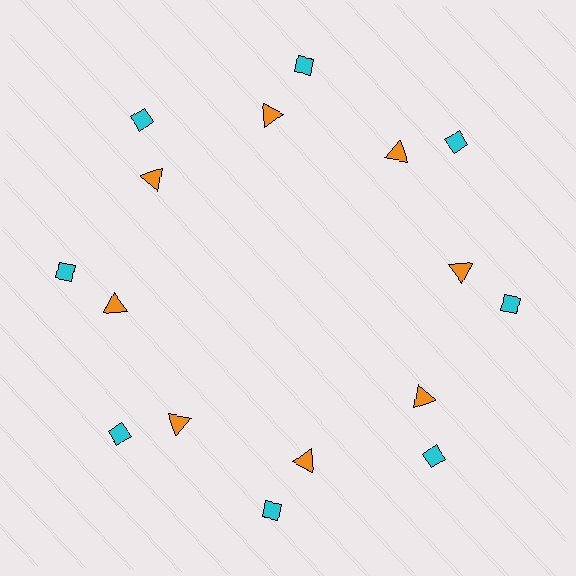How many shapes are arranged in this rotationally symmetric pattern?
There are 16 shapes, arranged in 8 groups of 2.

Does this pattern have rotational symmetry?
Yes, this pattern has 8-fold rotational symmetry. It looks the same after rotating 45 degrees around the center.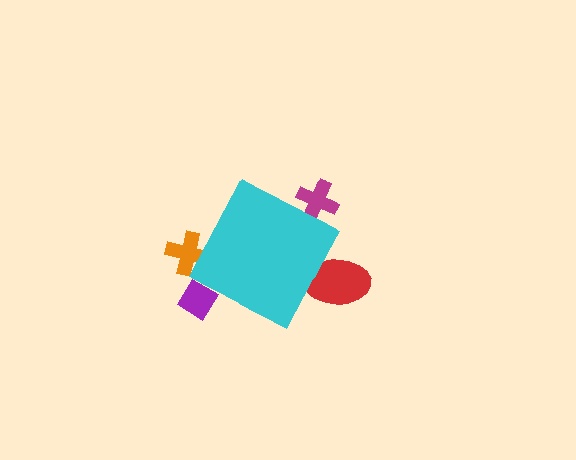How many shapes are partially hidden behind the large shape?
4 shapes are partially hidden.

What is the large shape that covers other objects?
A cyan diamond.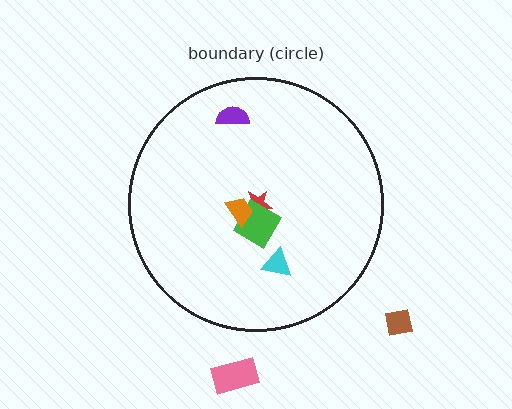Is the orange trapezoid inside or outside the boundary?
Inside.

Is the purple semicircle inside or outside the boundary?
Inside.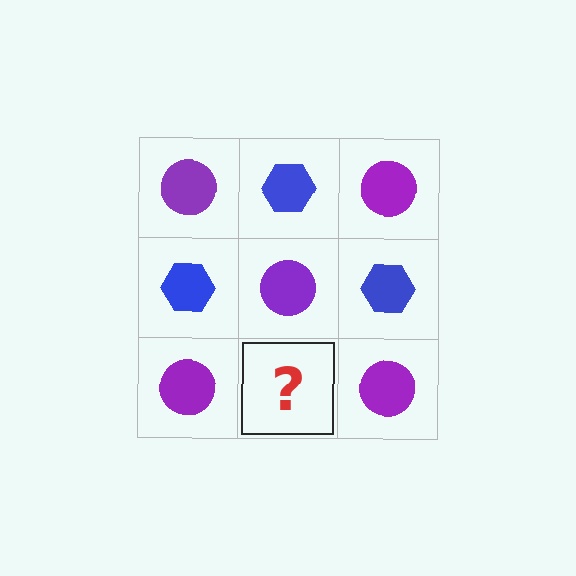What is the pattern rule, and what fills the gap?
The rule is that it alternates purple circle and blue hexagon in a checkerboard pattern. The gap should be filled with a blue hexagon.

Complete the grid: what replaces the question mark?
The question mark should be replaced with a blue hexagon.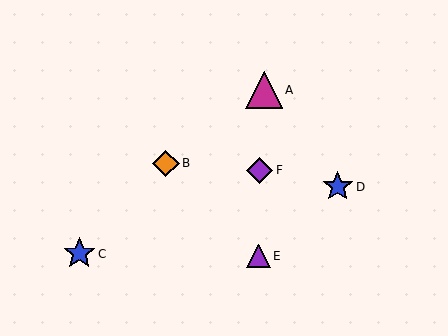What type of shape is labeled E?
Shape E is a purple triangle.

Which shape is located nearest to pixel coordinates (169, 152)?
The orange diamond (labeled B) at (166, 163) is nearest to that location.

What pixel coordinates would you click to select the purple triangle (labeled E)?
Click at (258, 256) to select the purple triangle E.